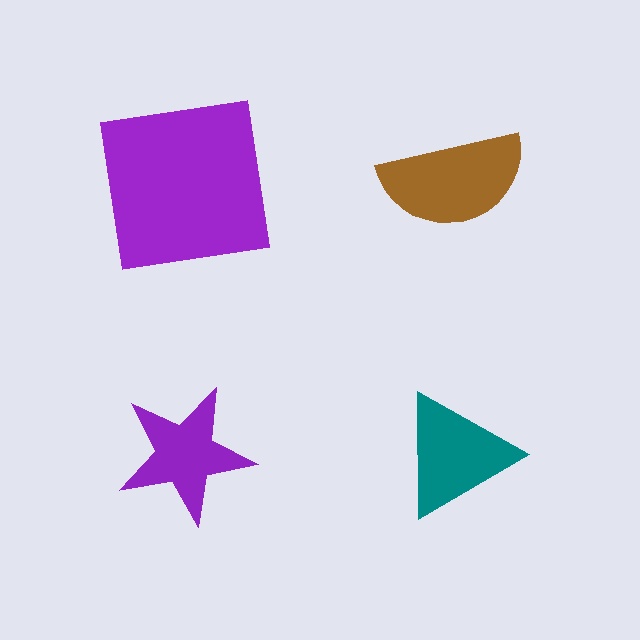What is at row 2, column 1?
A purple star.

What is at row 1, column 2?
A brown semicircle.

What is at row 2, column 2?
A teal triangle.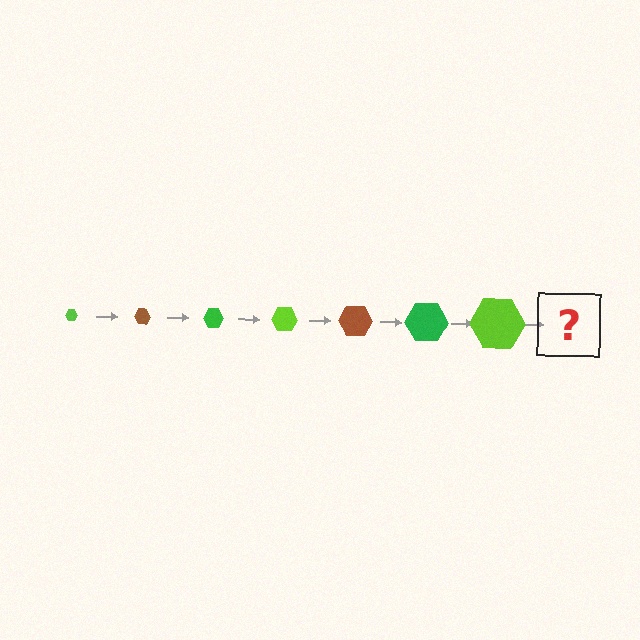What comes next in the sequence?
The next element should be a brown hexagon, larger than the previous one.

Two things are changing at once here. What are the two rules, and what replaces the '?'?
The two rules are that the hexagon grows larger each step and the color cycles through lime, brown, and green. The '?' should be a brown hexagon, larger than the previous one.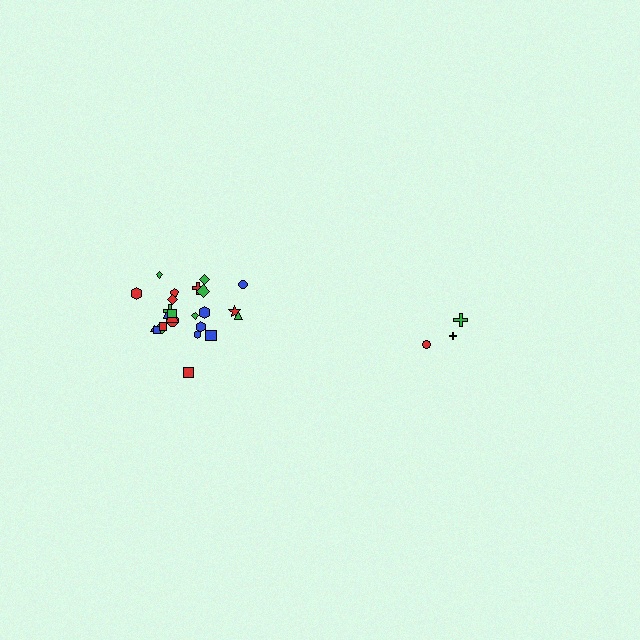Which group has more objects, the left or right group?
The left group.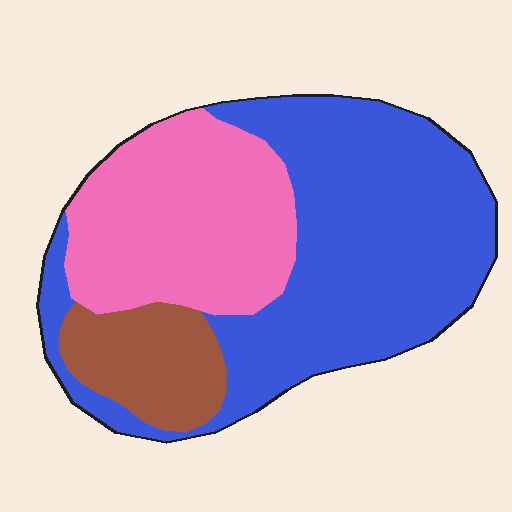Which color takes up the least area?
Brown, at roughly 15%.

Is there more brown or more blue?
Blue.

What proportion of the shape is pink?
Pink covers 32% of the shape.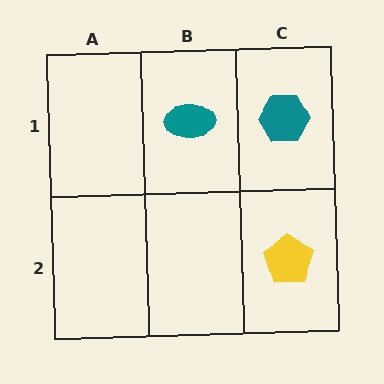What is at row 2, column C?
A yellow pentagon.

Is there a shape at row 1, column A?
No, that cell is empty.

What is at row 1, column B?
A teal ellipse.